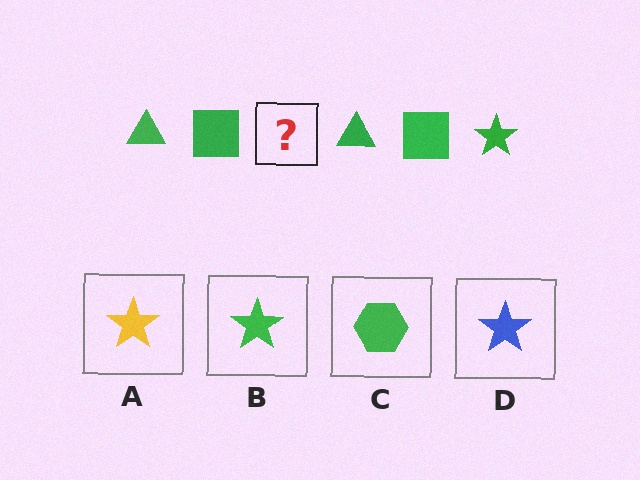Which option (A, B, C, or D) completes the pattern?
B.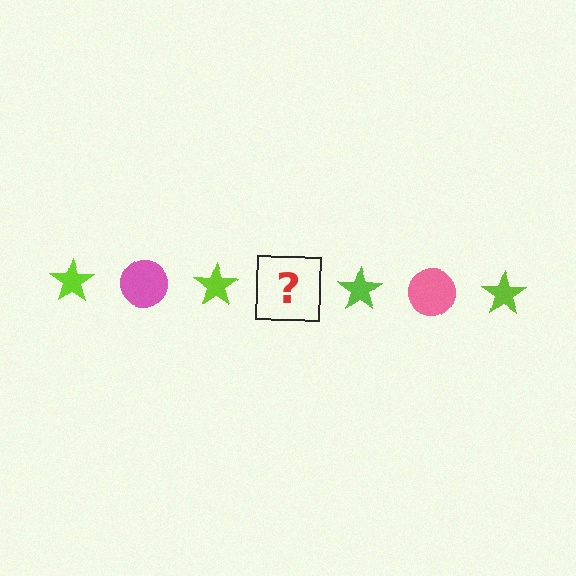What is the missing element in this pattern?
The missing element is a pink circle.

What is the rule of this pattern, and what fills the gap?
The rule is that the pattern alternates between lime star and pink circle. The gap should be filled with a pink circle.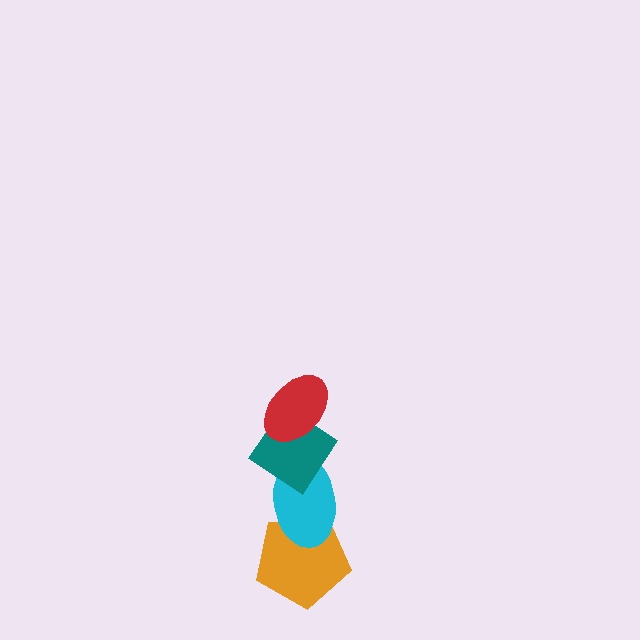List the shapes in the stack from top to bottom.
From top to bottom: the red ellipse, the teal diamond, the cyan ellipse, the orange pentagon.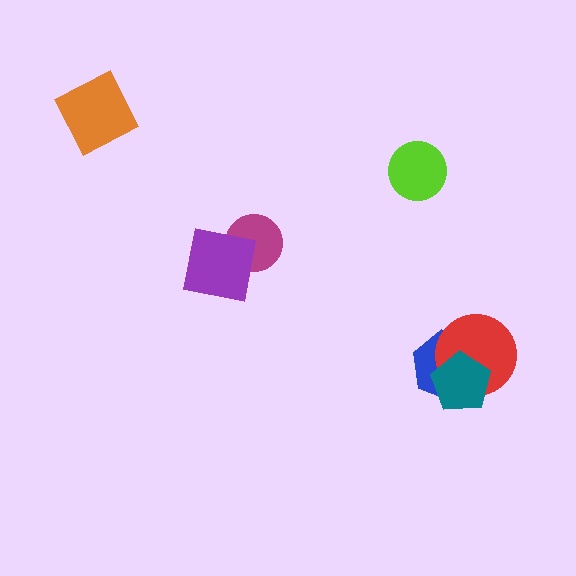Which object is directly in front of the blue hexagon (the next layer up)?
The red circle is directly in front of the blue hexagon.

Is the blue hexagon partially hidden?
Yes, it is partially covered by another shape.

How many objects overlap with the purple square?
1 object overlaps with the purple square.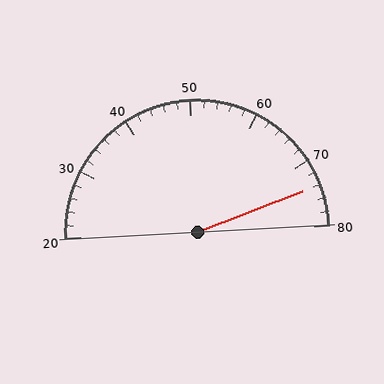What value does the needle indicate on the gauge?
The needle indicates approximately 74.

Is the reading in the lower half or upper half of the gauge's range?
The reading is in the upper half of the range (20 to 80).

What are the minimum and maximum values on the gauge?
The gauge ranges from 20 to 80.